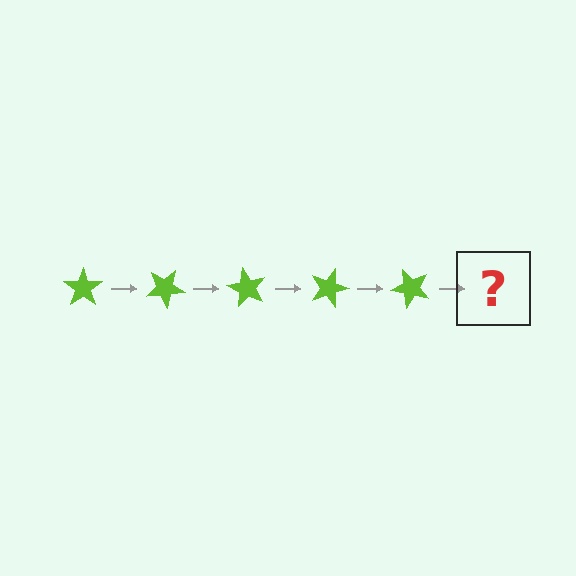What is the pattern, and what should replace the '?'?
The pattern is that the star rotates 30 degrees each step. The '?' should be a lime star rotated 150 degrees.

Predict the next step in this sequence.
The next step is a lime star rotated 150 degrees.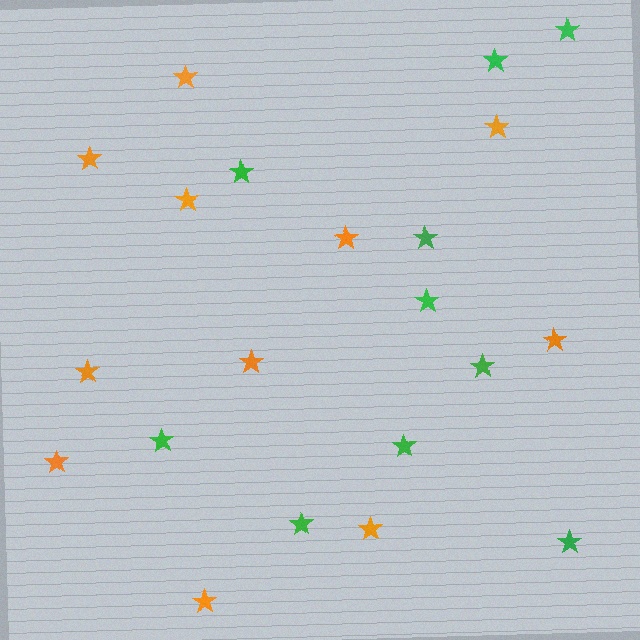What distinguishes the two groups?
There are 2 groups: one group of green stars (10) and one group of orange stars (11).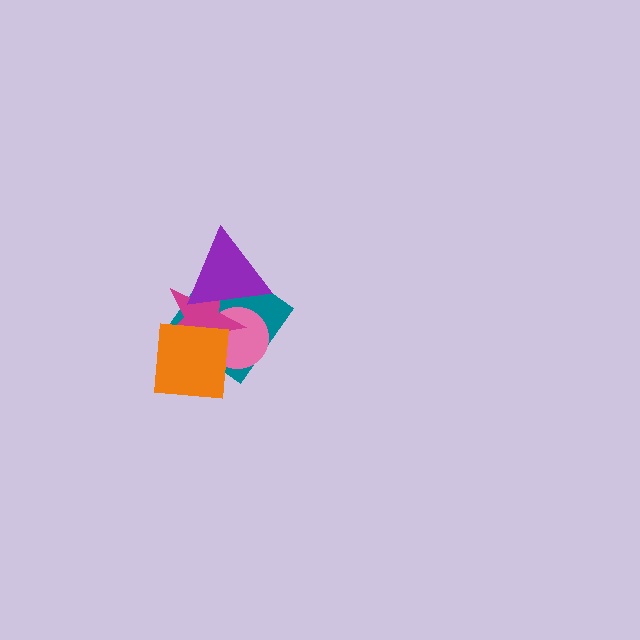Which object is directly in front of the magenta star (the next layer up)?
The orange square is directly in front of the magenta star.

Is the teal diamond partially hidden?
Yes, it is partially covered by another shape.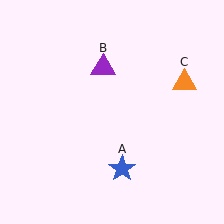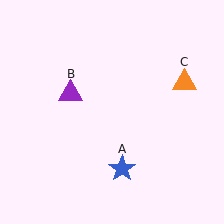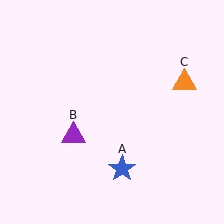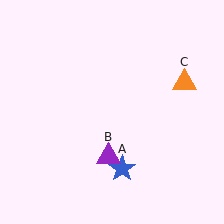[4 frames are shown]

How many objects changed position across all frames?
1 object changed position: purple triangle (object B).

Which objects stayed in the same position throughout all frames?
Blue star (object A) and orange triangle (object C) remained stationary.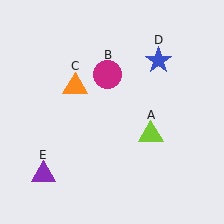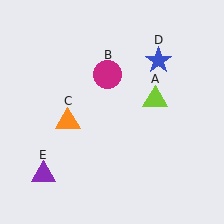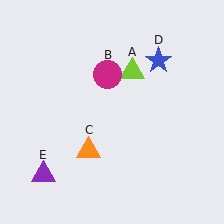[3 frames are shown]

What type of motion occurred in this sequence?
The lime triangle (object A), orange triangle (object C) rotated counterclockwise around the center of the scene.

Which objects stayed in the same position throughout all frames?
Magenta circle (object B) and blue star (object D) and purple triangle (object E) remained stationary.